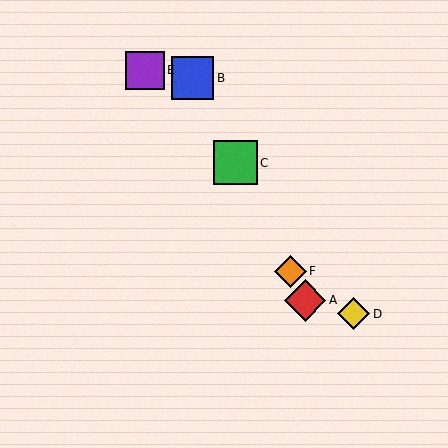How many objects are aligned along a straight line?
4 objects (A, B, C, F) are aligned along a straight line.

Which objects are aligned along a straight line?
Objects A, B, C, F are aligned along a straight line.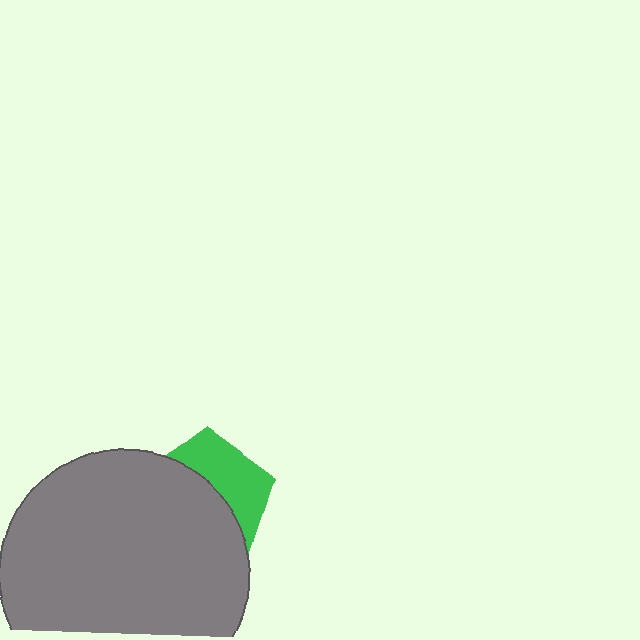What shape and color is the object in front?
The object in front is a gray circle.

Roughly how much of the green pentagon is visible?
A small part of it is visible (roughly 40%).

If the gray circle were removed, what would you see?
You would see the complete green pentagon.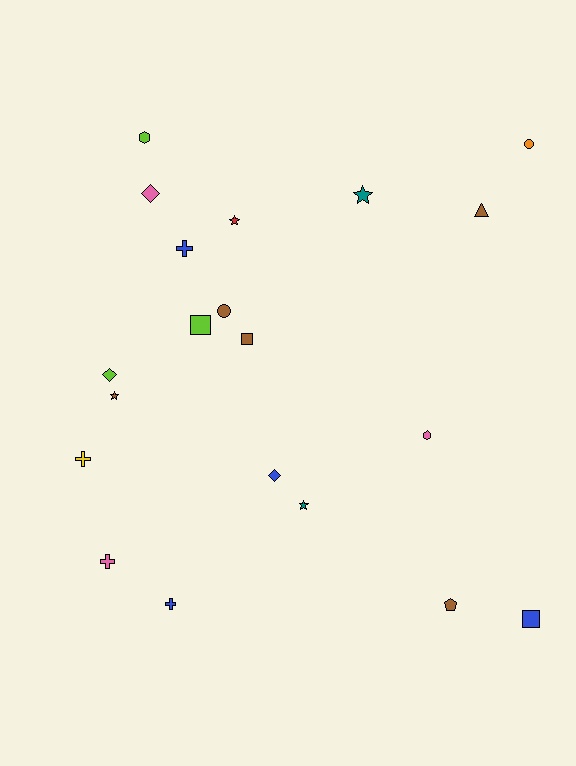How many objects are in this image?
There are 20 objects.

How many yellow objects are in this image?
There is 1 yellow object.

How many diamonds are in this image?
There are 3 diamonds.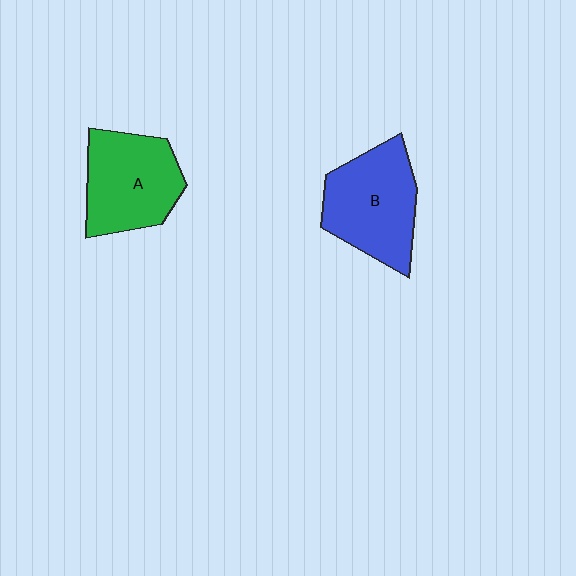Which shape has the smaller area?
Shape A (green).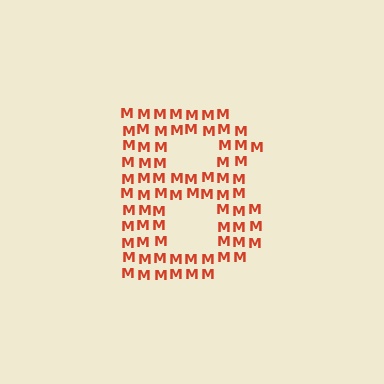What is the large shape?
The large shape is the letter B.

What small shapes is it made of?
It is made of small letter M's.